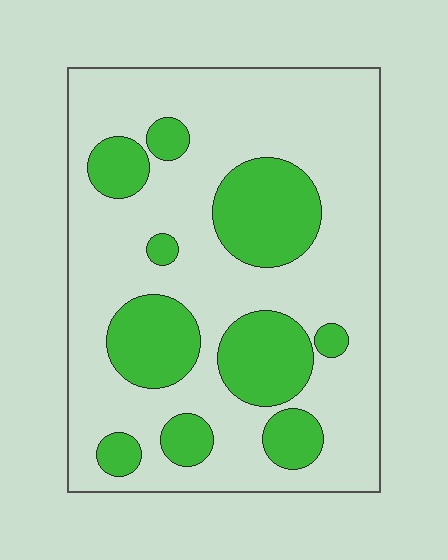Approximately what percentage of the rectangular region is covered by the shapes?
Approximately 30%.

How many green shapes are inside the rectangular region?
10.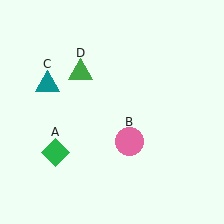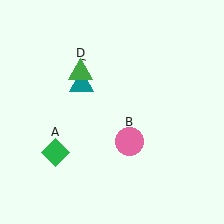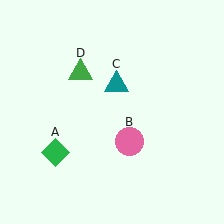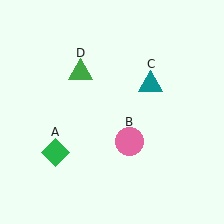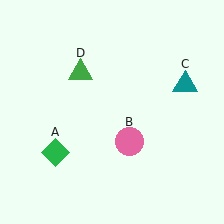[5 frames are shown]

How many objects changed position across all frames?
1 object changed position: teal triangle (object C).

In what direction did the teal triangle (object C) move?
The teal triangle (object C) moved right.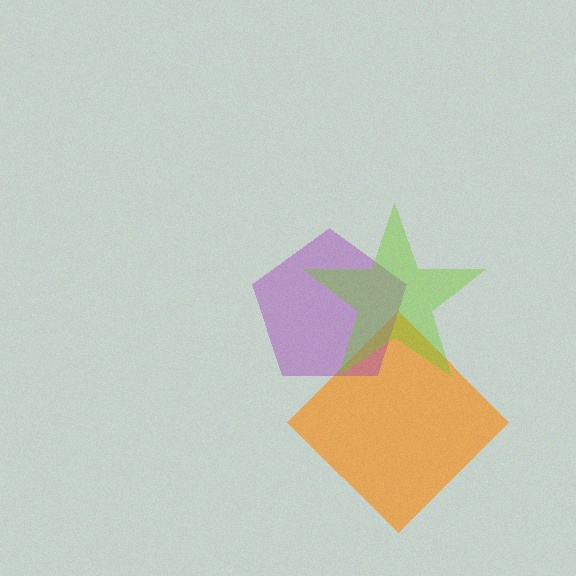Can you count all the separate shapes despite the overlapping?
Yes, there are 3 separate shapes.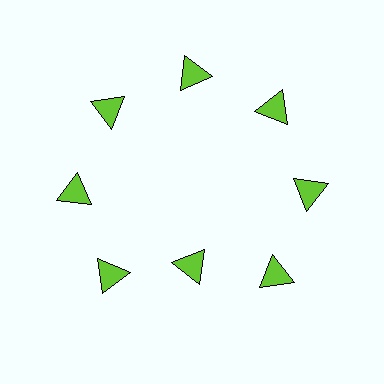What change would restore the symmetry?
The symmetry would be restored by moving it outward, back onto the ring so that all 8 triangles sit at equal angles and equal distance from the center.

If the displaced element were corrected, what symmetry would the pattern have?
It would have 8-fold rotational symmetry — the pattern would map onto itself every 45 degrees.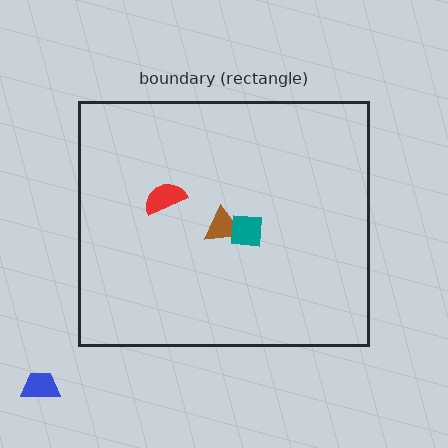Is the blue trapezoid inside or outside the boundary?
Outside.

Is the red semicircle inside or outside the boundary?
Inside.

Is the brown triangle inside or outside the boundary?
Inside.